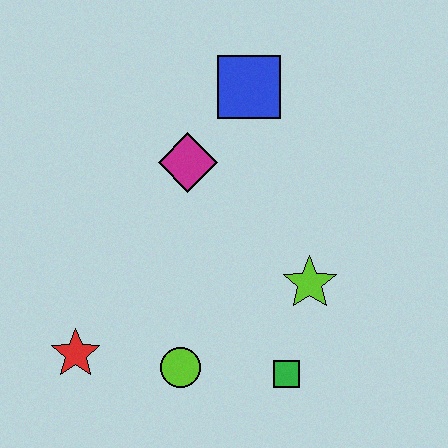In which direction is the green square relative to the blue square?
The green square is below the blue square.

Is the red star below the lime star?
Yes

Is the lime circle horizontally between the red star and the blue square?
Yes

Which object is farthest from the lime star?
The red star is farthest from the lime star.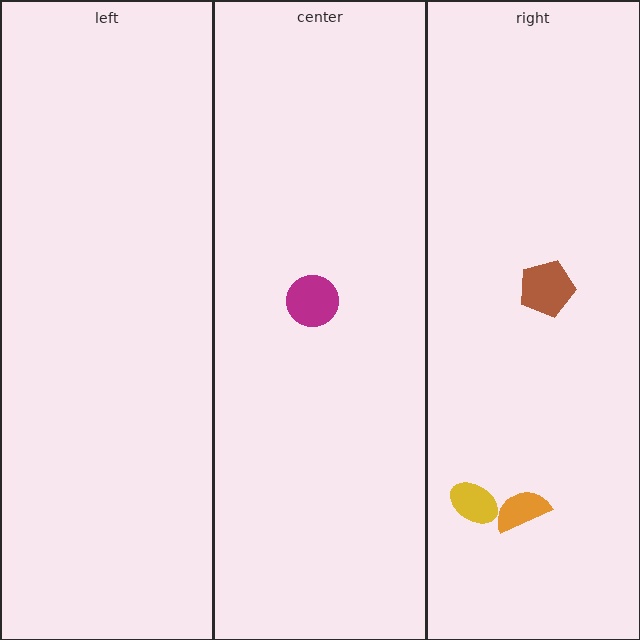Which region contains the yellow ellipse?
The right region.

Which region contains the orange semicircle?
The right region.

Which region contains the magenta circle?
The center region.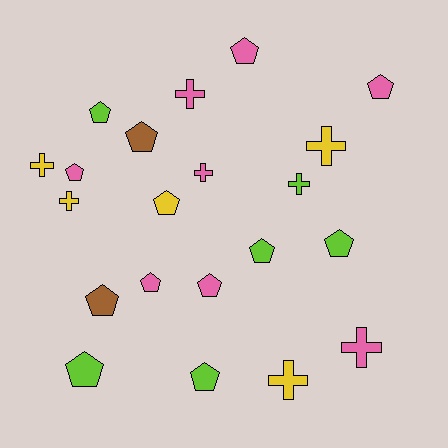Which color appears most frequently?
Pink, with 8 objects.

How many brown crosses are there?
There are no brown crosses.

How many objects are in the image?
There are 21 objects.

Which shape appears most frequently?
Pentagon, with 13 objects.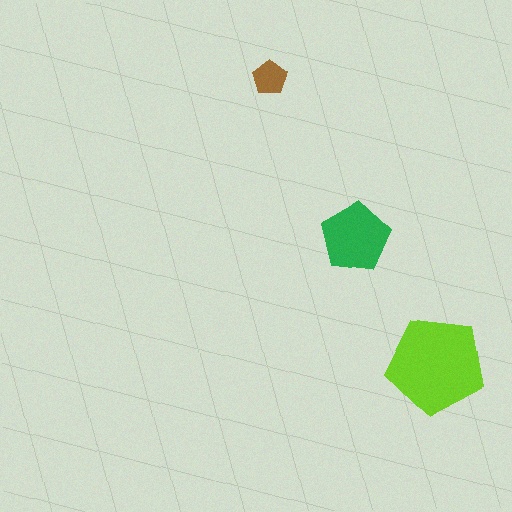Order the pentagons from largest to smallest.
the lime one, the green one, the brown one.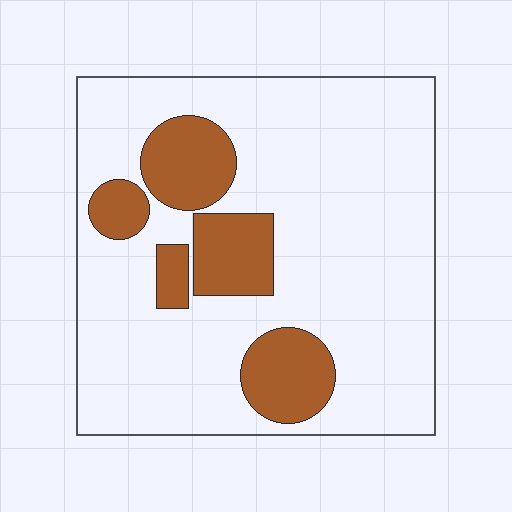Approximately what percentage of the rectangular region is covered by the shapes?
Approximately 20%.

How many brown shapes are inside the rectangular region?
5.